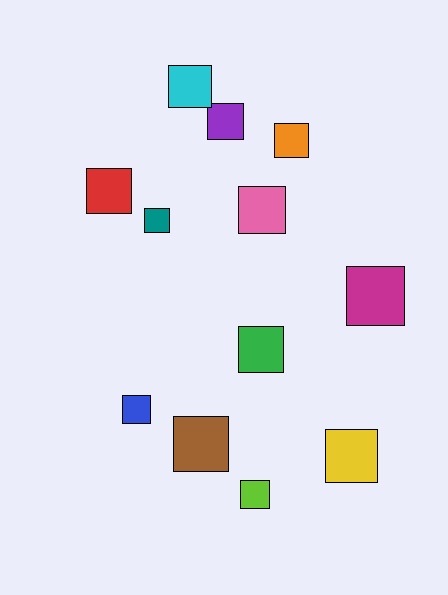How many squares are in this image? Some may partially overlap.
There are 12 squares.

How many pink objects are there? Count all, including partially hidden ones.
There is 1 pink object.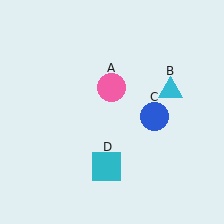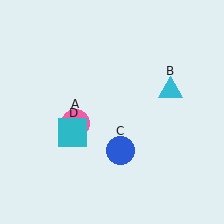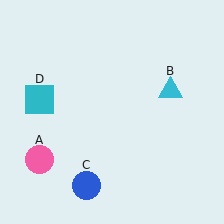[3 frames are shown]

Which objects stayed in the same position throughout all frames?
Cyan triangle (object B) remained stationary.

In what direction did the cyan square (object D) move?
The cyan square (object D) moved up and to the left.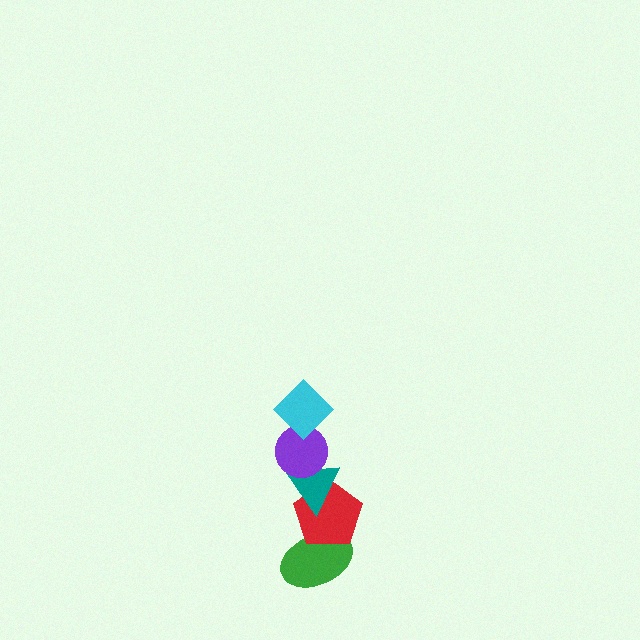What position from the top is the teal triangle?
The teal triangle is 3rd from the top.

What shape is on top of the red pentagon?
The teal triangle is on top of the red pentagon.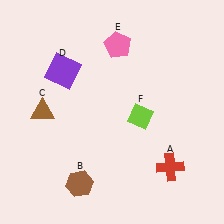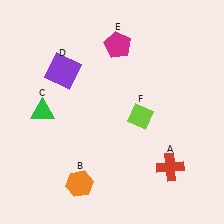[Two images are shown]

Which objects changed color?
B changed from brown to orange. C changed from brown to green. E changed from pink to magenta.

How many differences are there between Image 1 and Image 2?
There are 3 differences between the two images.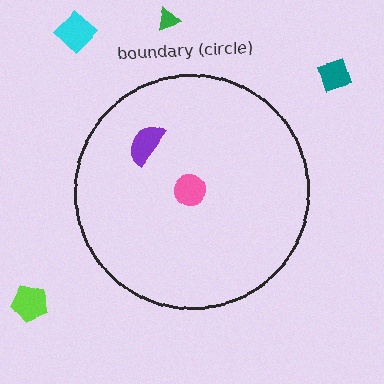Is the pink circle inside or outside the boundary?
Inside.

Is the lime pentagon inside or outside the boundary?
Outside.